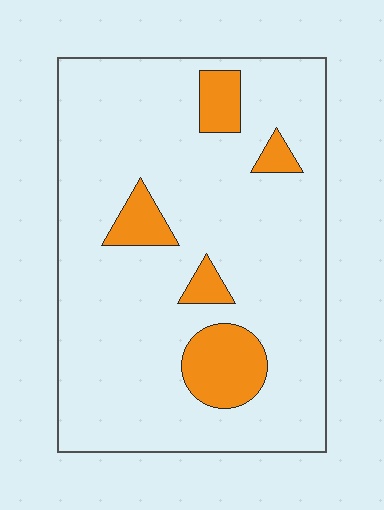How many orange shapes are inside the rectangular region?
5.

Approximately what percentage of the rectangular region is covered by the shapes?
Approximately 15%.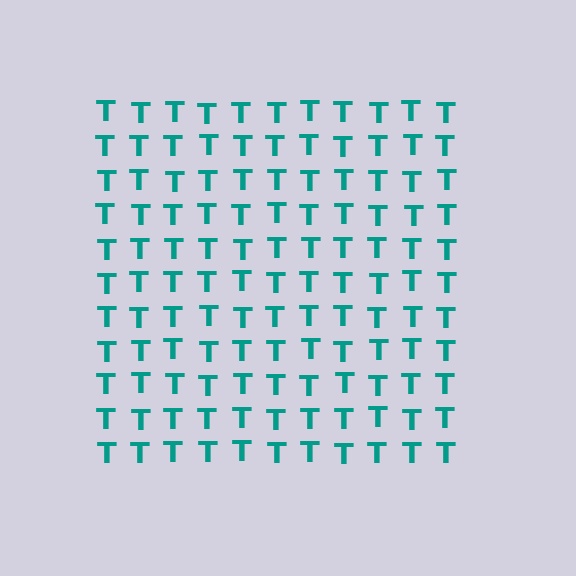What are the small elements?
The small elements are letter T's.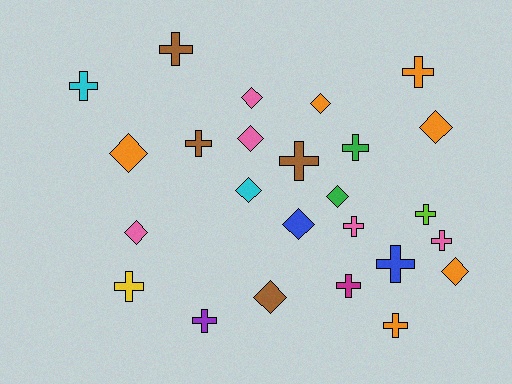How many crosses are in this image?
There are 14 crosses.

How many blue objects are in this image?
There are 2 blue objects.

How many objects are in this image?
There are 25 objects.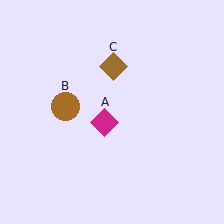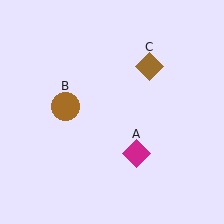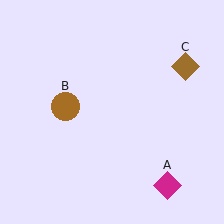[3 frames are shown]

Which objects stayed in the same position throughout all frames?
Brown circle (object B) remained stationary.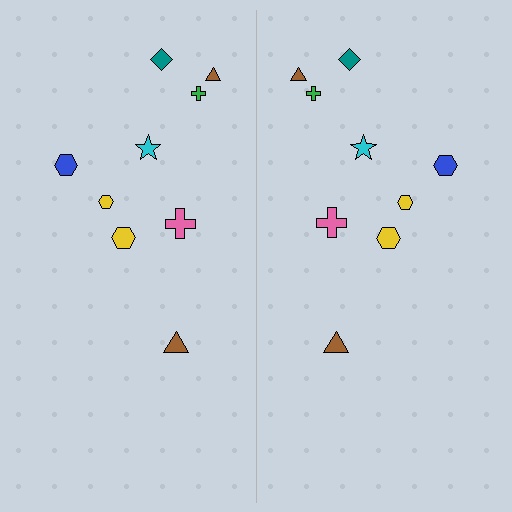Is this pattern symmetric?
Yes, this pattern has bilateral (reflection) symmetry.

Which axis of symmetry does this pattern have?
The pattern has a vertical axis of symmetry running through the center of the image.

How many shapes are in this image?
There are 18 shapes in this image.